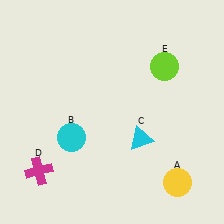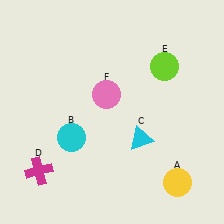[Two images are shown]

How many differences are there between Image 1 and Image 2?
There is 1 difference between the two images.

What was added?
A pink circle (F) was added in Image 2.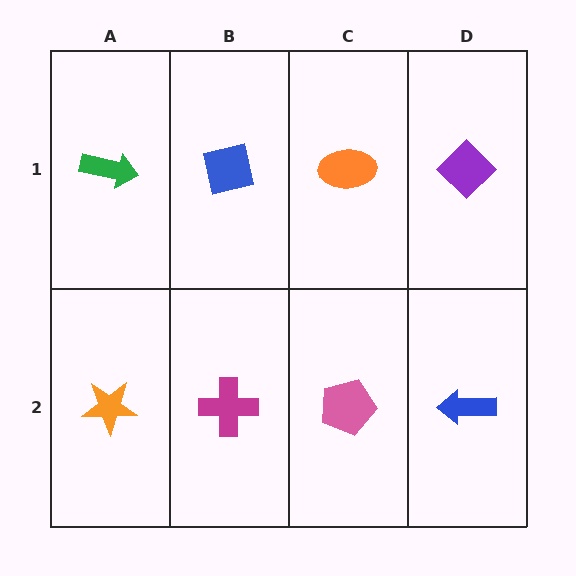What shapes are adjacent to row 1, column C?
A pink pentagon (row 2, column C), a blue square (row 1, column B), a purple diamond (row 1, column D).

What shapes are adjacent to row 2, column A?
A green arrow (row 1, column A), a magenta cross (row 2, column B).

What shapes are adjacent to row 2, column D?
A purple diamond (row 1, column D), a pink pentagon (row 2, column C).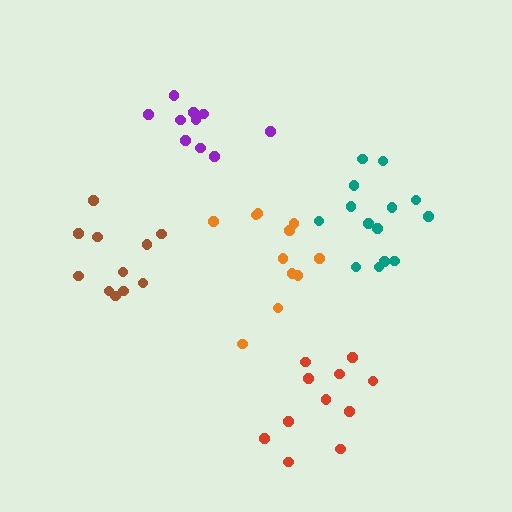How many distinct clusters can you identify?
There are 5 distinct clusters.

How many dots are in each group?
Group 1: 11 dots, Group 2: 11 dots, Group 3: 11 dots, Group 4: 14 dots, Group 5: 10 dots (57 total).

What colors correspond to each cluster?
The clusters are colored: red, orange, brown, teal, purple.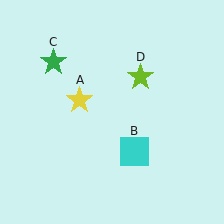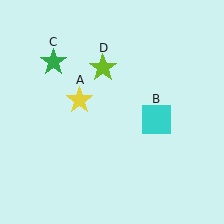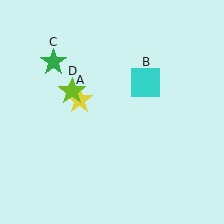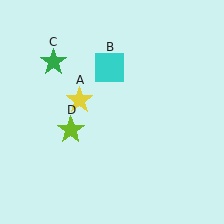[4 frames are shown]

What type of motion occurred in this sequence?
The cyan square (object B), lime star (object D) rotated counterclockwise around the center of the scene.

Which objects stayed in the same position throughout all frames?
Yellow star (object A) and green star (object C) remained stationary.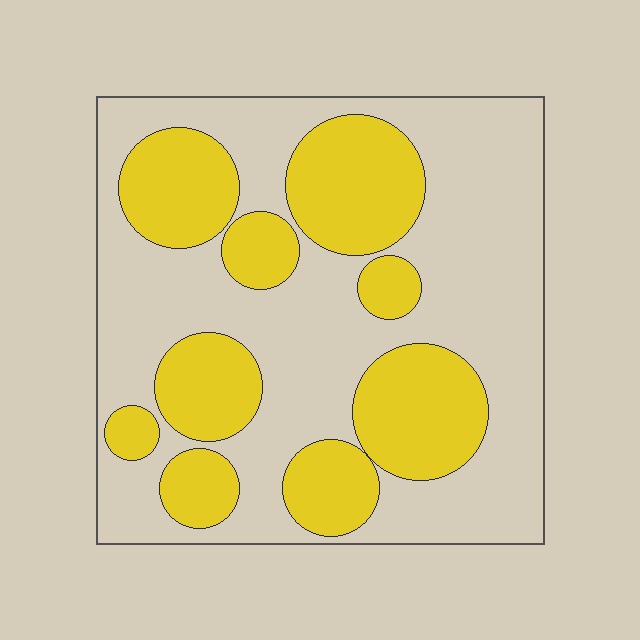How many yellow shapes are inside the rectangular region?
9.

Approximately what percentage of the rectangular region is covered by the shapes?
Approximately 35%.